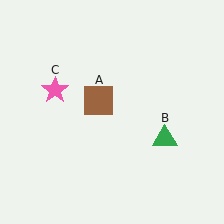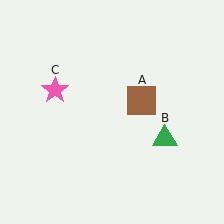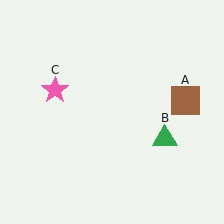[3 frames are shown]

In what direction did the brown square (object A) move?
The brown square (object A) moved right.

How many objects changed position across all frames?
1 object changed position: brown square (object A).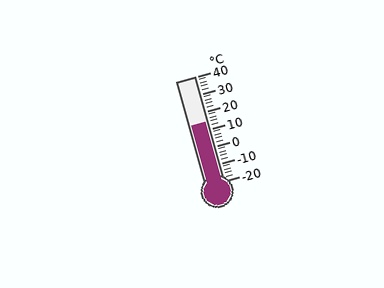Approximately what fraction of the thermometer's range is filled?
The thermometer is filled to approximately 55% of its range.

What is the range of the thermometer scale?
The thermometer scale ranges from -20°C to 40°C.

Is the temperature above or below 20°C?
The temperature is below 20°C.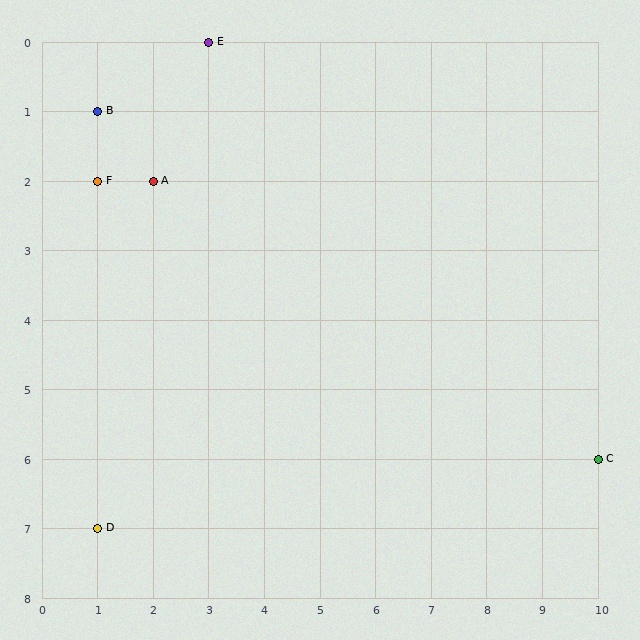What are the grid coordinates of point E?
Point E is at grid coordinates (3, 0).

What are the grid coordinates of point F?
Point F is at grid coordinates (1, 2).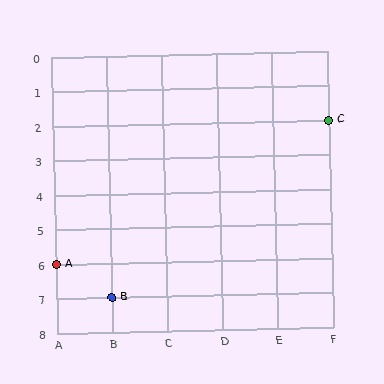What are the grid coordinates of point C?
Point C is at grid coordinates (F, 2).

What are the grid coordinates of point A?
Point A is at grid coordinates (A, 6).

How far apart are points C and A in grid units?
Points C and A are 5 columns and 4 rows apart (about 6.4 grid units diagonally).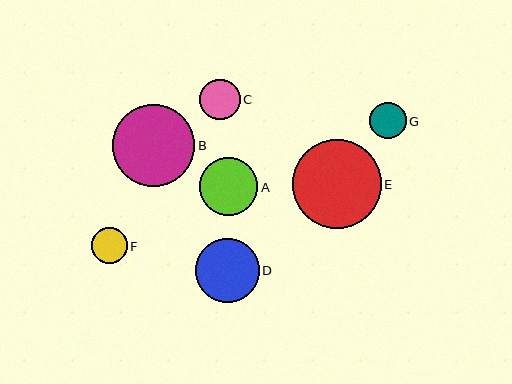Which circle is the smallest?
Circle F is the smallest with a size of approximately 36 pixels.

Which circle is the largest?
Circle E is the largest with a size of approximately 89 pixels.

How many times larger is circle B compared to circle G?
Circle B is approximately 2.2 times the size of circle G.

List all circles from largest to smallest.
From largest to smallest: E, B, D, A, C, G, F.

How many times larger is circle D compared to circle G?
Circle D is approximately 1.7 times the size of circle G.